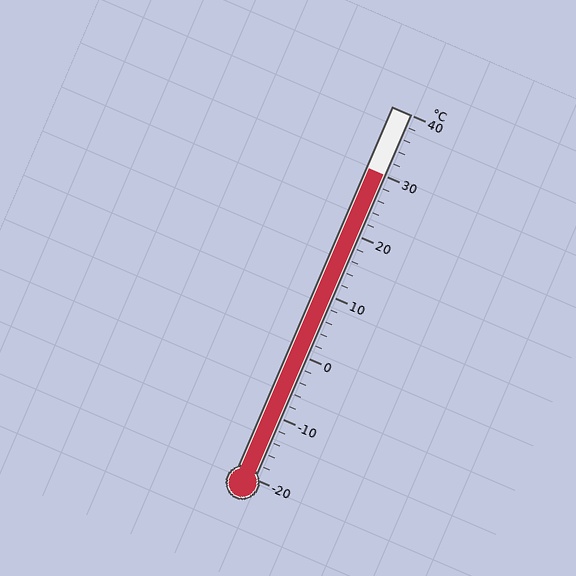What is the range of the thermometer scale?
The thermometer scale ranges from -20°C to 40°C.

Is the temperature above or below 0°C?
The temperature is above 0°C.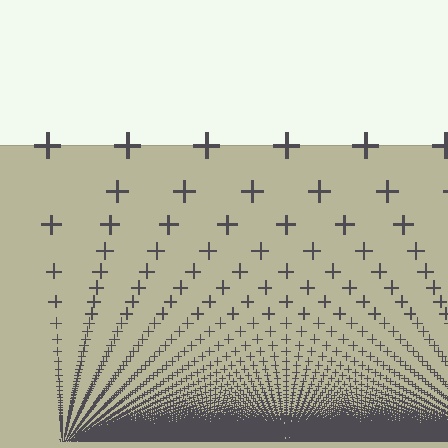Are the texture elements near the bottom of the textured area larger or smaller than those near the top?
Smaller. The gradient is inverted — elements near the bottom are smaller and denser.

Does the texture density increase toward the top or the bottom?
Density increases toward the bottom.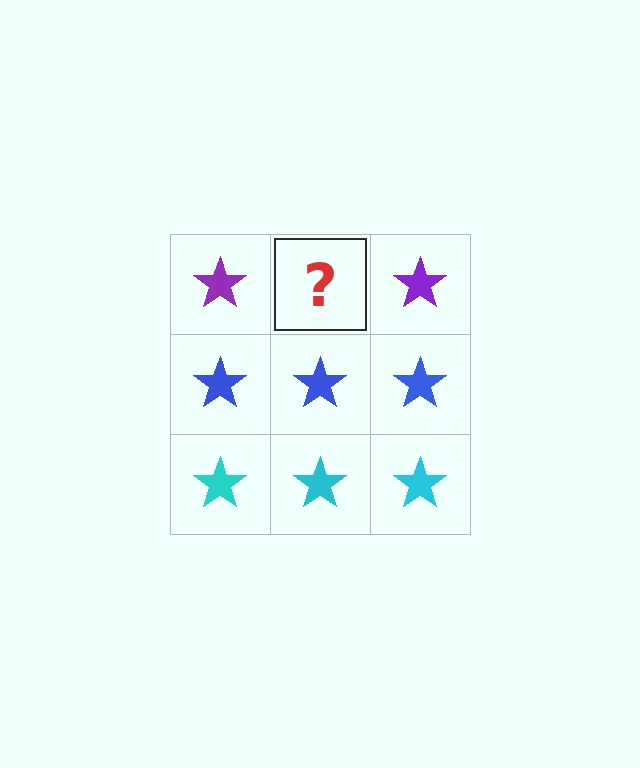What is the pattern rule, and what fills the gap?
The rule is that each row has a consistent color. The gap should be filled with a purple star.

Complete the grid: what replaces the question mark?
The question mark should be replaced with a purple star.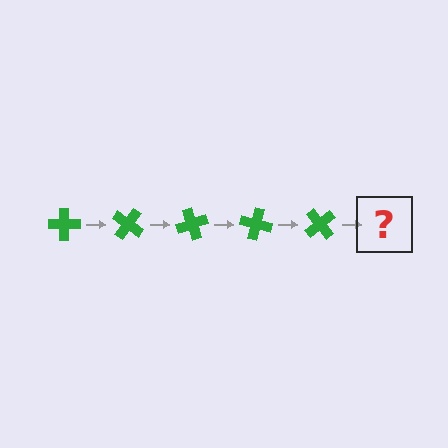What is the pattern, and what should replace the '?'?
The pattern is that the cross rotates 35 degrees each step. The '?' should be a green cross rotated 175 degrees.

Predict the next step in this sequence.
The next step is a green cross rotated 175 degrees.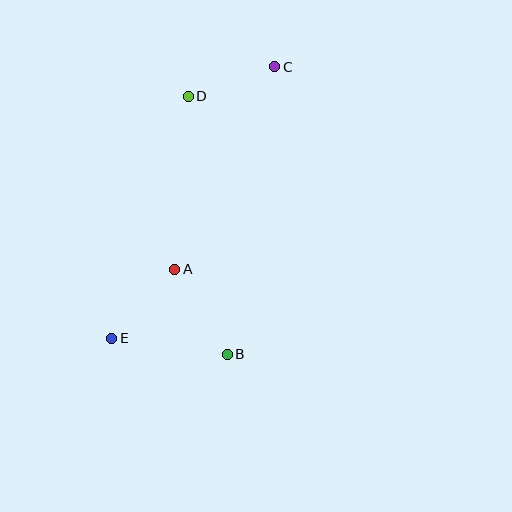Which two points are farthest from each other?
Points C and E are farthest from each other.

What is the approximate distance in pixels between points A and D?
The distance between A and D is approximately 173 pixels.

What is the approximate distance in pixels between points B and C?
The distance between B and C is approximately 291 pixels.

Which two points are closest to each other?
Points C and D are closest to each other.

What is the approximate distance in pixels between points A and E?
The distance between A and E is approximately 93 pixels.